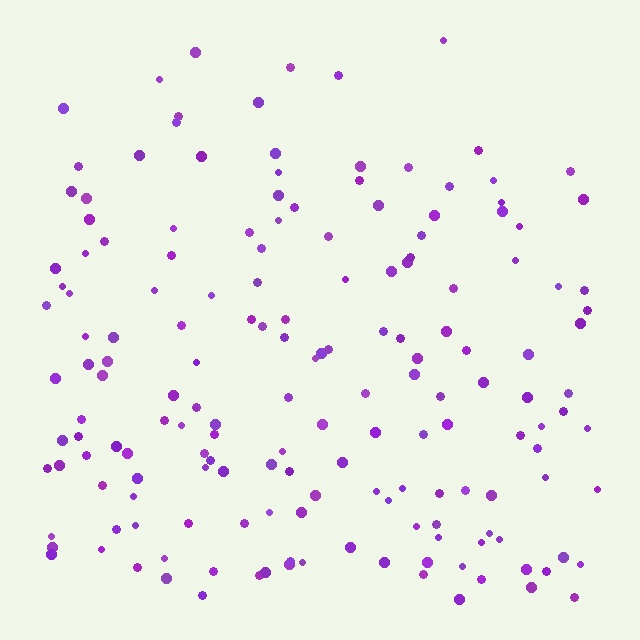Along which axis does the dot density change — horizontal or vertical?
Vertical.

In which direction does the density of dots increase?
From top to bottom, with the bottom side densest.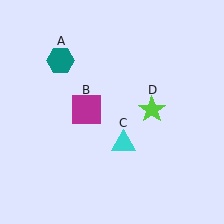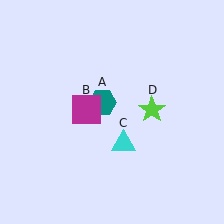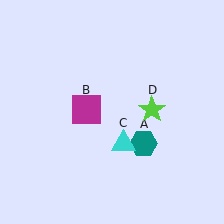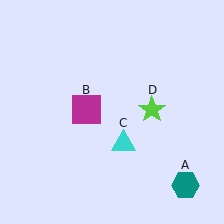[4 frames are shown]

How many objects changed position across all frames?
1 object changed position: teal hexagon (object A).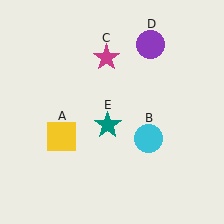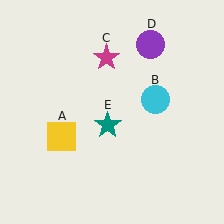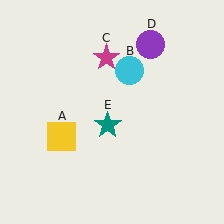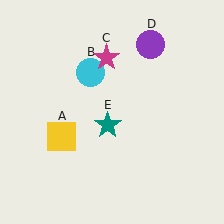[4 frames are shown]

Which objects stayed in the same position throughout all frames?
Yellow square (object A) and magenta star (object C) and purple circle (object D) and teal star (object E) remained stationary.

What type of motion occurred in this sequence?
The cyan circle (object B) rotated counterclockwise around the center of the scene.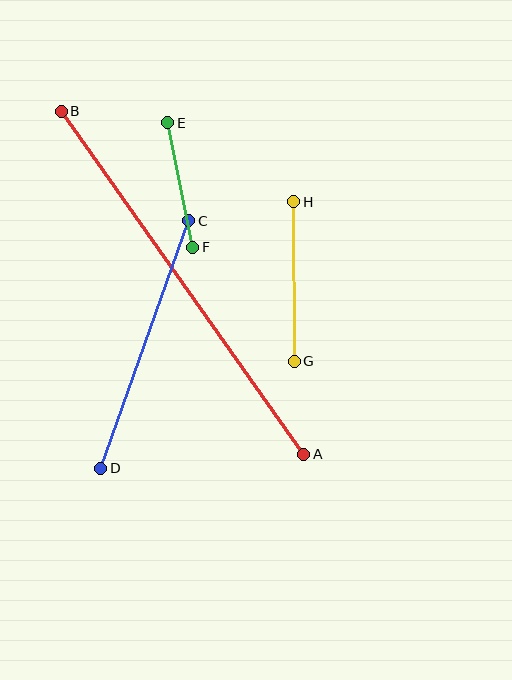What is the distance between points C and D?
The distance is approximately 262 pixels.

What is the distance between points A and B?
The distance is approximately 420 pixels.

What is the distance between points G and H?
The distance is approximately 160 pixels.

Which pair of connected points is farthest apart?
Points A and B are farthest apart.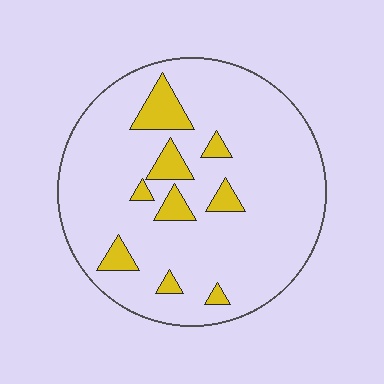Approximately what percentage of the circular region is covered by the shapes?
Approximately 10%.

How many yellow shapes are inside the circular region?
9.